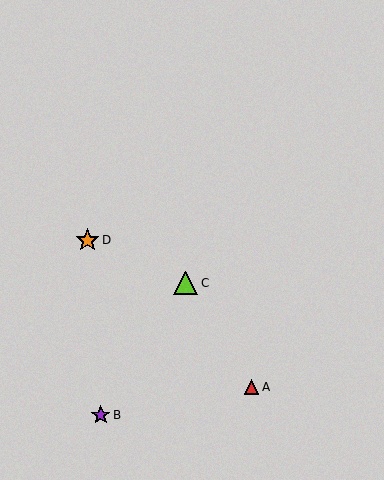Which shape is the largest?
The lime triangle (labeled C) is the largest.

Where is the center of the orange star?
The center of the orange star is at (87, 240).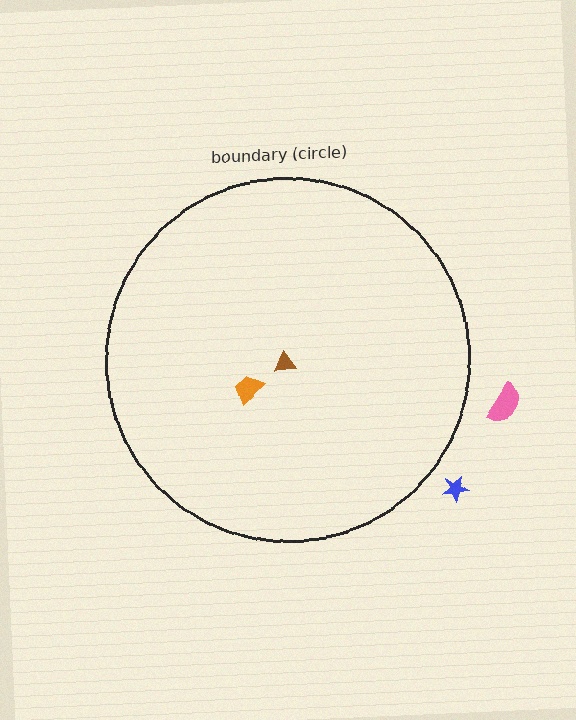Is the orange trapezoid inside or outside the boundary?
Inside.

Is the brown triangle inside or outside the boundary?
Inside.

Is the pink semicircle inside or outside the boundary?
Outside.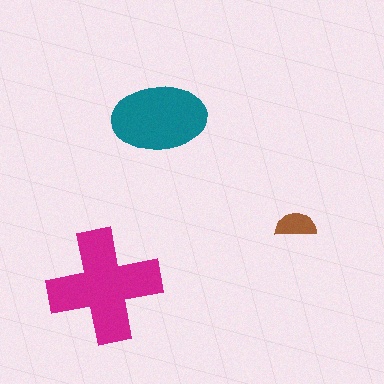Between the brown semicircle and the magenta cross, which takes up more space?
The magenta cross.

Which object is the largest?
The magenta cross.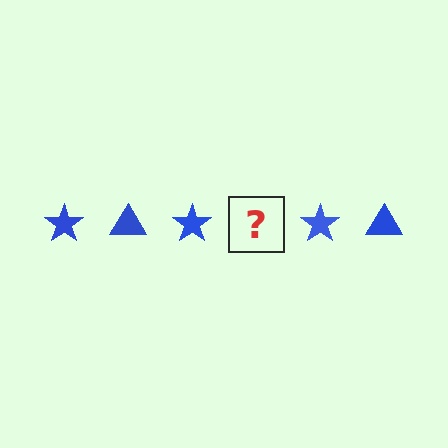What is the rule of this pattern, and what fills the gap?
The rule is that the pattern cycles through star, triangle shapes in blue. The gap should be filled with a blue triangle.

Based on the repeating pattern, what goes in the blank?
The blank should be a blue triangle.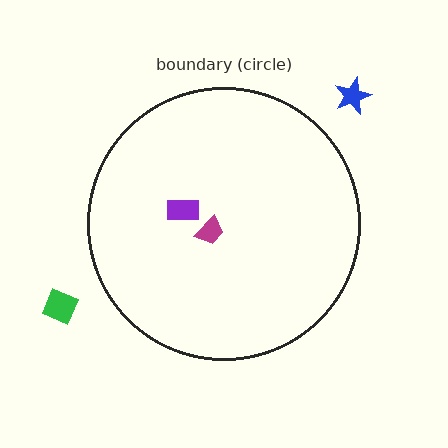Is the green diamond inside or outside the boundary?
Outside.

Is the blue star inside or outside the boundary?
Outside.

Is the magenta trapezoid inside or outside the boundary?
Inside.